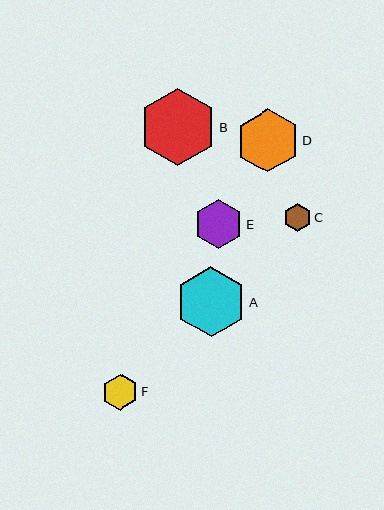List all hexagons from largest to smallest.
From largest to smallest: B, A, D, E, F, C.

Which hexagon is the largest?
Hexagon B is the largest with a size of approximately 77 pixels.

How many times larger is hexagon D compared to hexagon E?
Hexagon D is approximately 1.3 times the size of hexagon E.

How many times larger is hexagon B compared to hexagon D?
Hexagon B is approximately 1.2 times the size of hexagon D.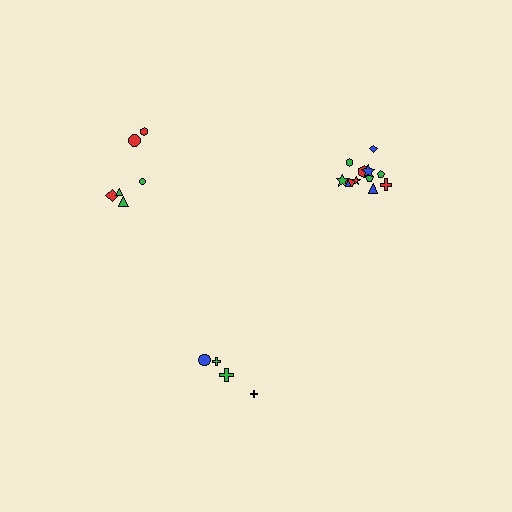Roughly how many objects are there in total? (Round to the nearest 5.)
Roughly 20 objects in total.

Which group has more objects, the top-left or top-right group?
The top-right group.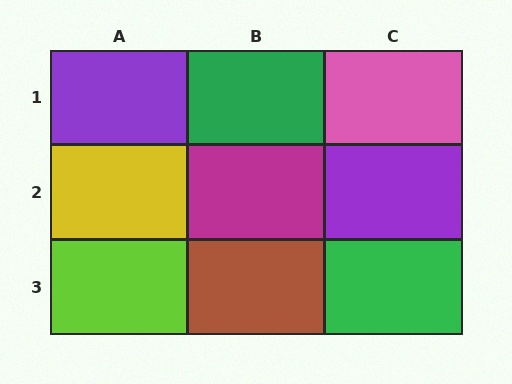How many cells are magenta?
1 cell is magenta.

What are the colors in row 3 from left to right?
Lime, brown, green.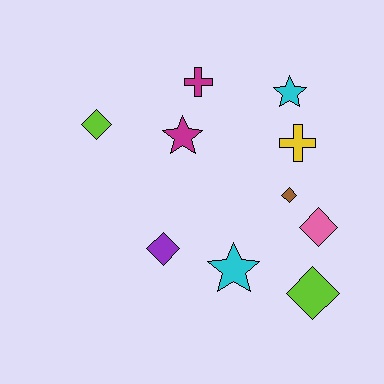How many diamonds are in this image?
There are 5 diamonds.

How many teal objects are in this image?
There are no teal objects.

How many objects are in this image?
There are 10 objects.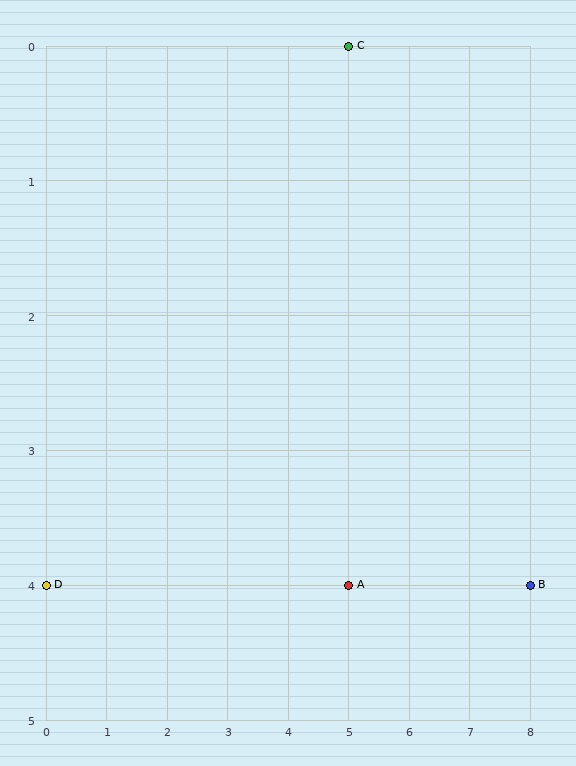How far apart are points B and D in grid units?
Points B and D are 8 columns apart.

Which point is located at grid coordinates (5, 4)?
Point A is at (5, 4).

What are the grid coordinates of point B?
Point B is at grid coordinates (8, 4).